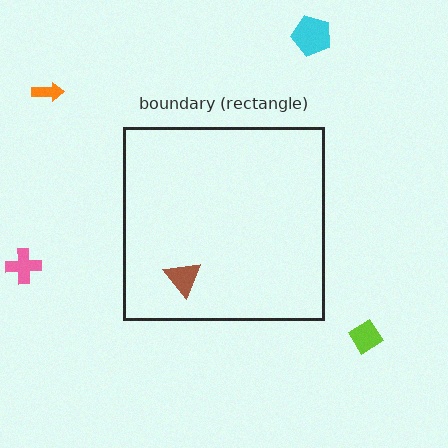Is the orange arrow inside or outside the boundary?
Outside.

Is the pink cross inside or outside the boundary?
Outside.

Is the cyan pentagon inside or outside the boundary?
Outside.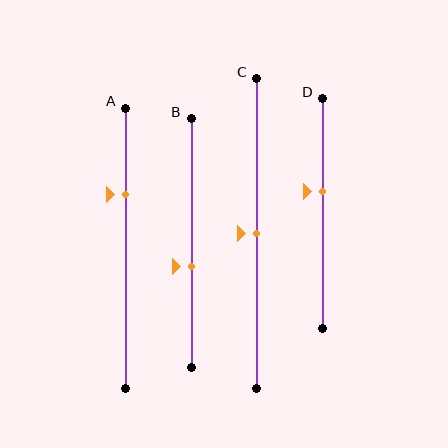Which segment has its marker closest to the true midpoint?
Segment C has its marker closest to the true midpoint.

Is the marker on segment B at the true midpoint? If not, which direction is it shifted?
No, the marker on segment B is shifted downward by about 9% of the segment length.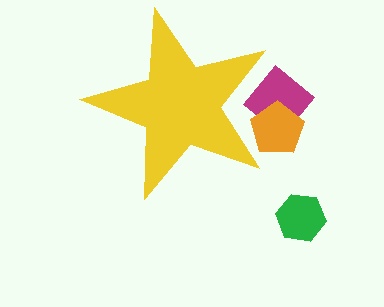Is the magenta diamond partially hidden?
Yes, the magenta diamond is partially hidden behind the yellow star.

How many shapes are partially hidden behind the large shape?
2 shapes are partially hidden.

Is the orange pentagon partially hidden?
Yes, the orange pentagon is partially hidden behind the yellow star.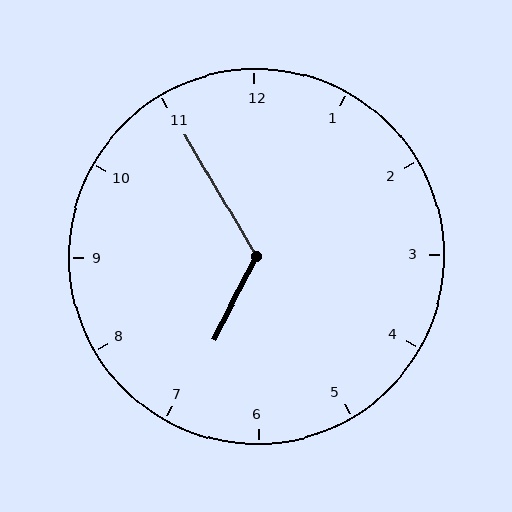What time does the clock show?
6:55.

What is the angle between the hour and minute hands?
Approximately 122 degrees.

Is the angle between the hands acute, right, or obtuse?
It is obtuse.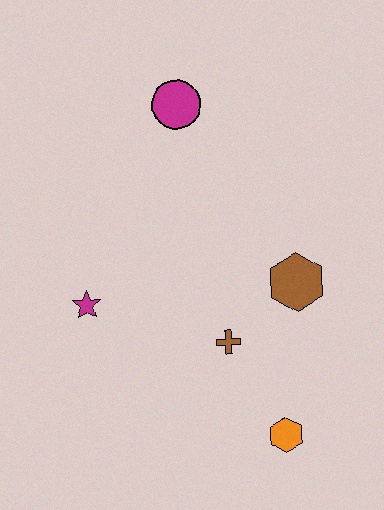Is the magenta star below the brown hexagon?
Yes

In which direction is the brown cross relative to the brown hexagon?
The brown cross is to the left of the brown hexagon.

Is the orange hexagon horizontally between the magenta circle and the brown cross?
No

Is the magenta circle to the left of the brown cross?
Yes